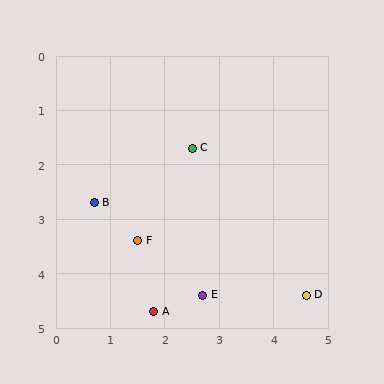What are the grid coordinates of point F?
Point F is at approximately (1.5, 3.4).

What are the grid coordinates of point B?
Point B is at approximately (0.7, 2.7).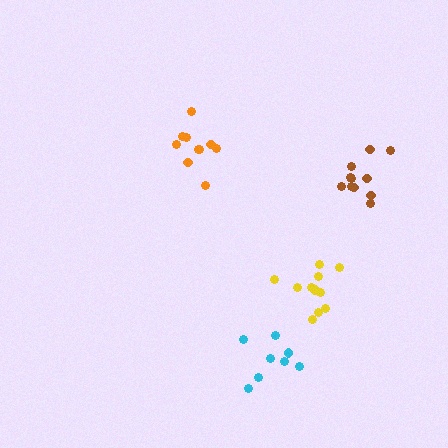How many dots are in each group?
Group 1: 8 dots, Group 2: 10 dots, Group 3: 11 dots, Group 4: 11 dots (40 total).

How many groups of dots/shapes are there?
There are 4 groups.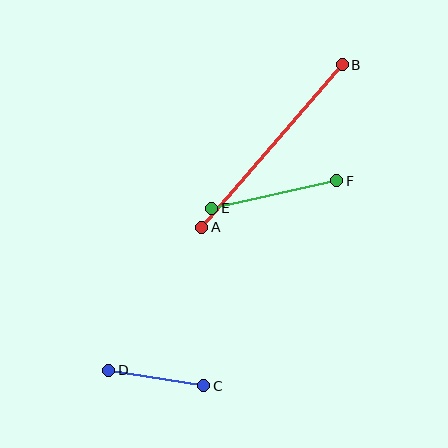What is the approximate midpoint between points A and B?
The midpoint is at approximately (272, 146) pixels.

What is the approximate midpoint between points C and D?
The midpoint is at approximately (156, 378) pixels.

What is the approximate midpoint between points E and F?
The midpoint is at approximately (274, 195) pixels.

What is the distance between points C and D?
The distance is approximately 96 pixels.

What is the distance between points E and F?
The distance is approximately 128 pixels.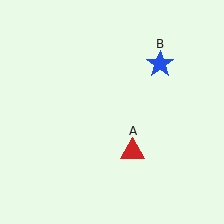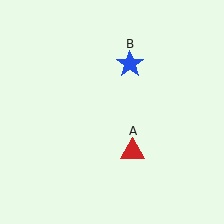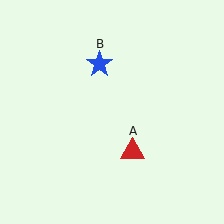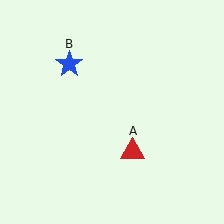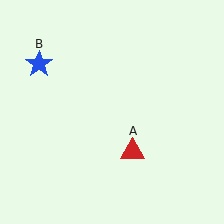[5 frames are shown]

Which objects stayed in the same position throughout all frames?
Red triangle (object A) remained stationary.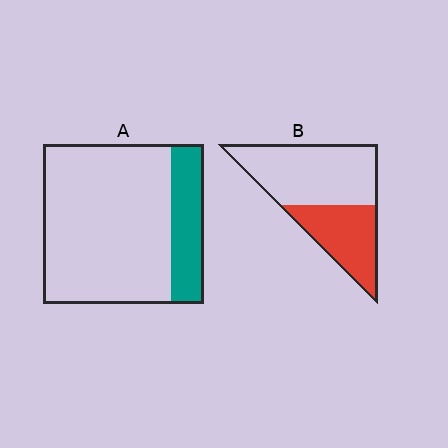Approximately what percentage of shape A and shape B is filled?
A is approximately 20% and B is approximately 40%.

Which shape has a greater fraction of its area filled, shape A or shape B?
Shape B.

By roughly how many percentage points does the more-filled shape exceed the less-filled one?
By roughly 20 percentage points (B over A).